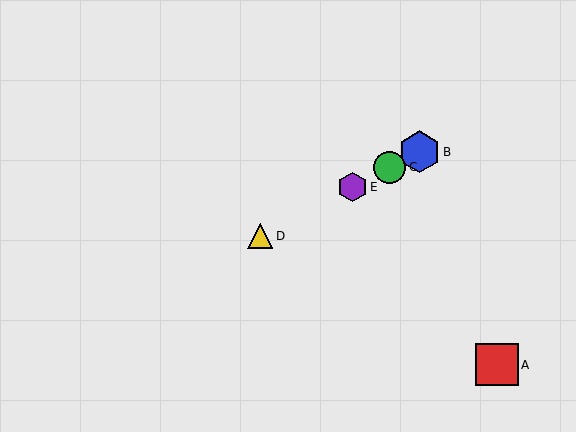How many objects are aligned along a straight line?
4 objects (B, C, D, E) are aligned along a straight line.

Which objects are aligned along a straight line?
Objects B, C, D, E are aligned along a straight line.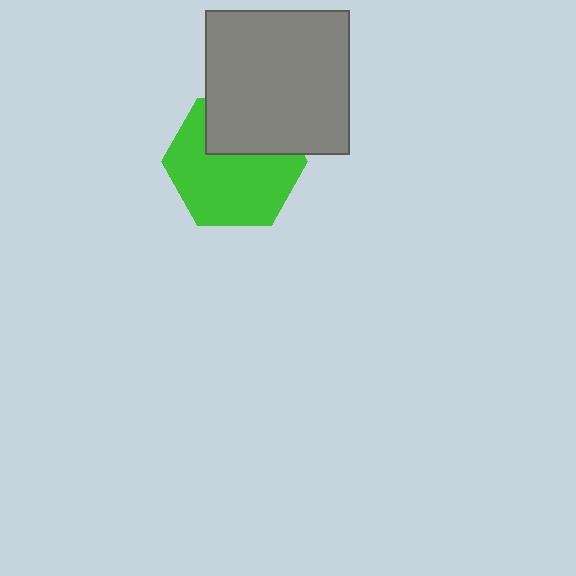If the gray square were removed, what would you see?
You would see the complete green hexagon.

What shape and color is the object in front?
The object in front is a gray square.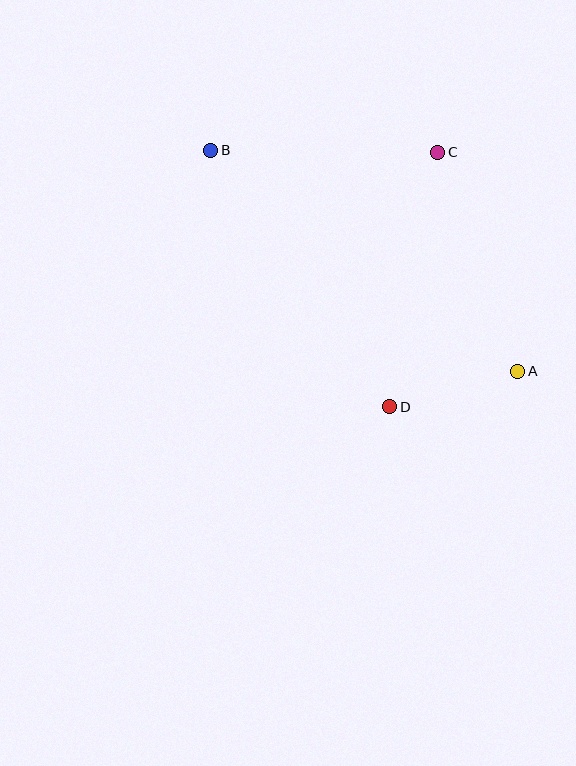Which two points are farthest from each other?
Points A and B are farthest from each other.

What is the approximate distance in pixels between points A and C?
The distance between A and C is approximately 233 pixels.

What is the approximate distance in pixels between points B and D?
The distance between B and D is approximately 313 pixels.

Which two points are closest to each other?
Points A and D are closest to each other.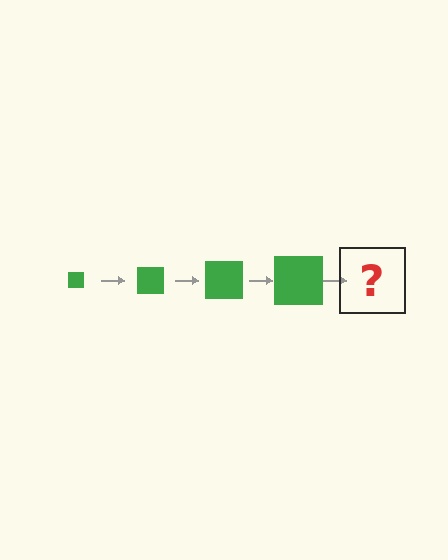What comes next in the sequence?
The next element should be a green square, larger than the previous one.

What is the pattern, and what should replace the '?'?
The pattern is that the square gets progressively larger each step. The '?' should be a green square, larger than the previous one.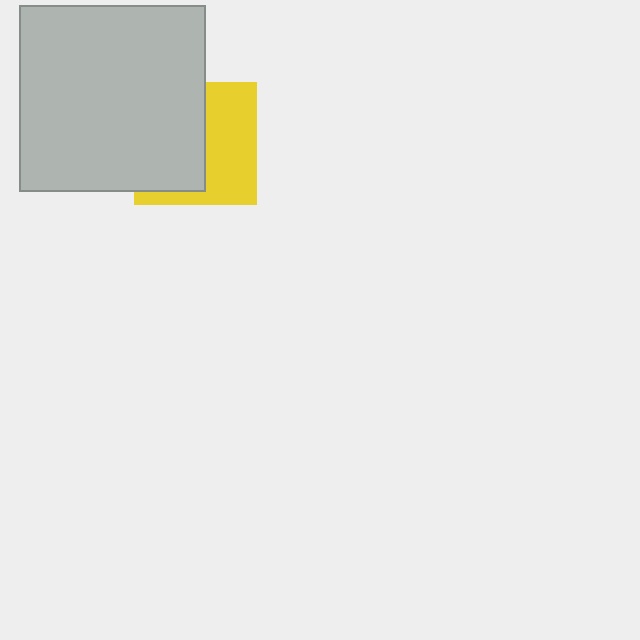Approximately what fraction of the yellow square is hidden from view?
Roughly 52% of the yellow square is hidden behind the light gray square.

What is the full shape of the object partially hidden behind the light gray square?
The partially hidden object is a yellow square.